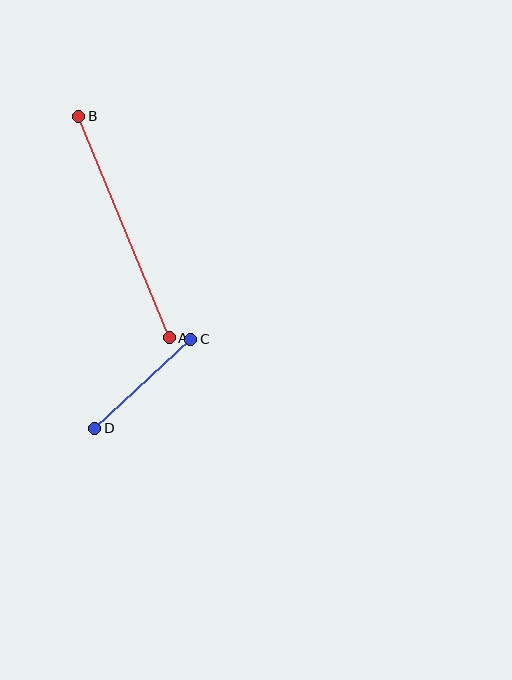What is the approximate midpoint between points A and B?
The midpoint is at approximately (124, 227) pixels.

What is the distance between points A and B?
The distance is approximately 239 pixels.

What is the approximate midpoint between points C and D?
The midpoint is at approximately (143, 384) pixels.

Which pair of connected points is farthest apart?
Points A and B are farthest apart.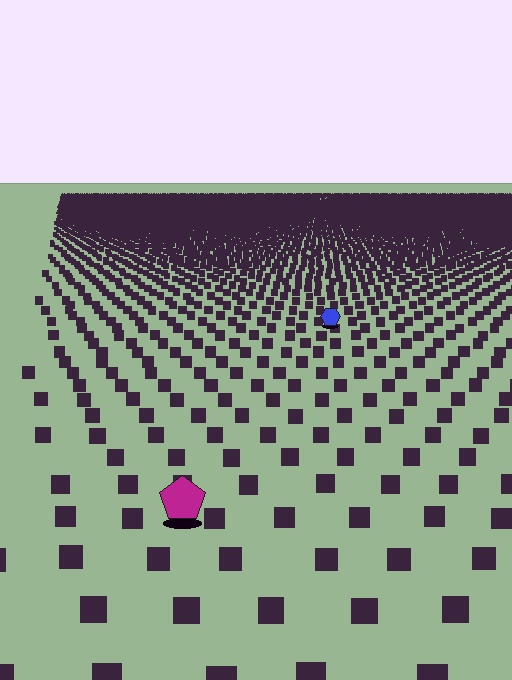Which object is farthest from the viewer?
The blue hexagon is farthest from the viewer. It appears smaller and the ground texture around it is denser.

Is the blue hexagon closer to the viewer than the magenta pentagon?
No. The magenta pentagon is closer — you can tell from the texture gradient: the ground texture is coarser near it.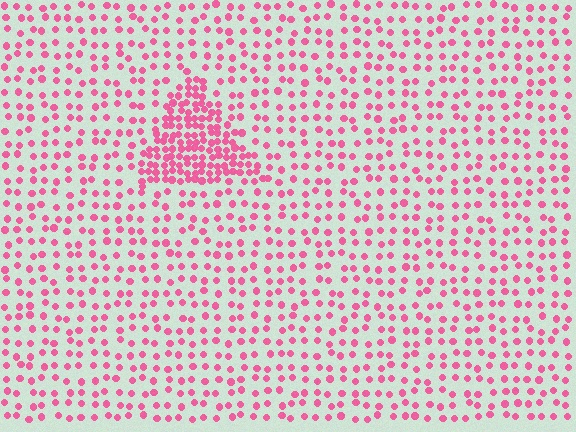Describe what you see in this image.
The image contains small pink elements arranged at two different densities. A triangle-shaped region is visible where the elements are more densely packed than the surrounding area.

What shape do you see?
I see a triangle.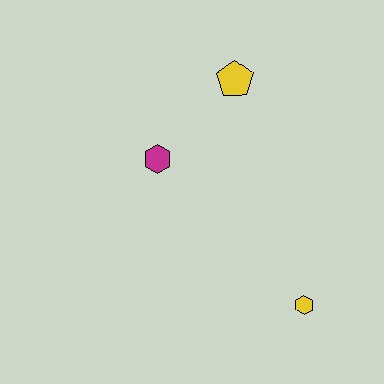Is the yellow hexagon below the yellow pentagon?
Yes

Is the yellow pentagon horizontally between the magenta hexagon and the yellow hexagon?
Yes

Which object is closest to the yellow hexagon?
The magenta hexagon is closest to the yellow hexagon.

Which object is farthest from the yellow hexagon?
The yellow pentagon is farthest from the yellow hexagon.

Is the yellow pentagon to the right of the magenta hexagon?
Yes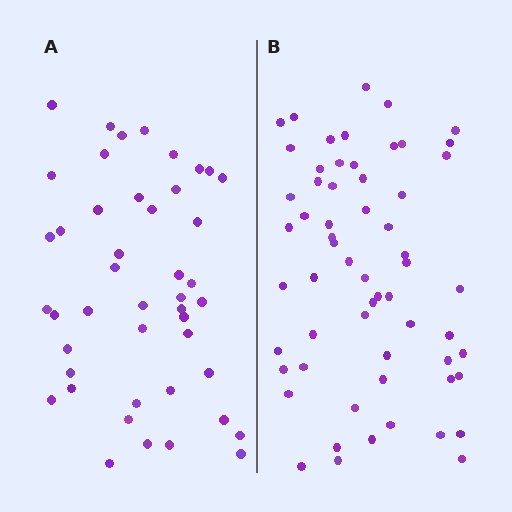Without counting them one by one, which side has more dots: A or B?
Region B (the right region) has more dots.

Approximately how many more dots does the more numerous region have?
Region B has approximately 15 more dots than region A.